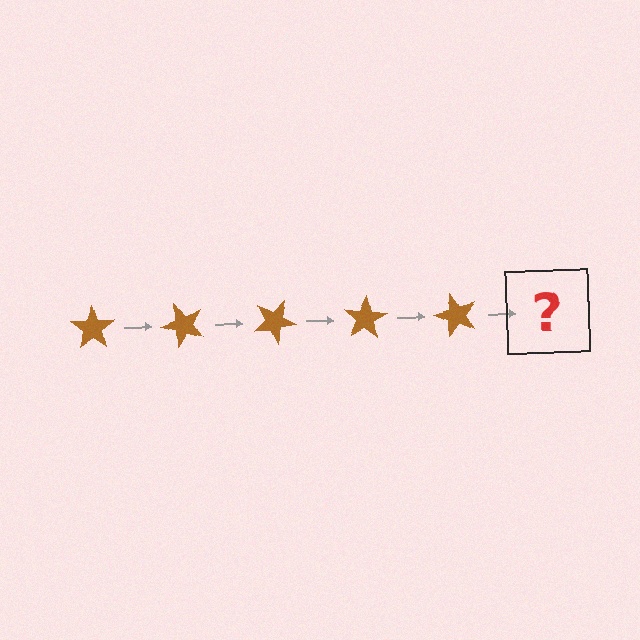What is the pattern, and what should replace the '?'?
The pattern is that the star rotates 50 degrees each step. The '?' should be a brown star rotated 250 degrees.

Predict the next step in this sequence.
The next step is a brown star rotated 250 degrees.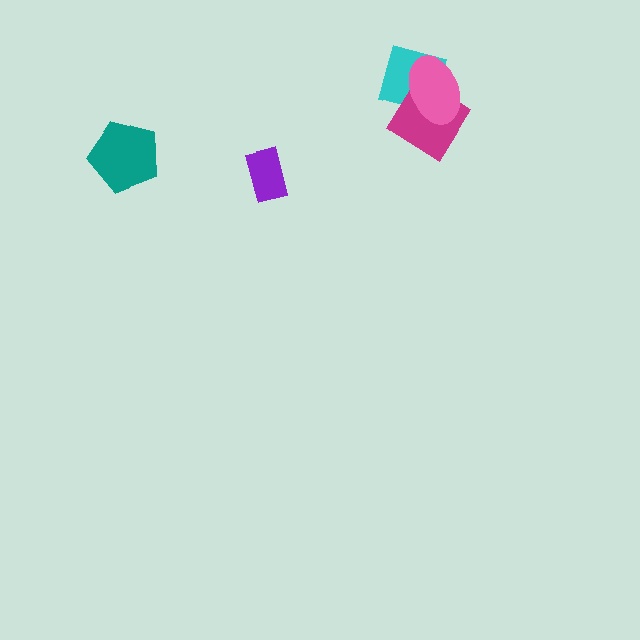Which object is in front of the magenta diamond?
The pink ellipse is in front of the magenta diamond.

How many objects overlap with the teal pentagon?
0 objects overlap with the teal pentagon.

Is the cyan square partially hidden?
Yes, it is partially covered by another shape.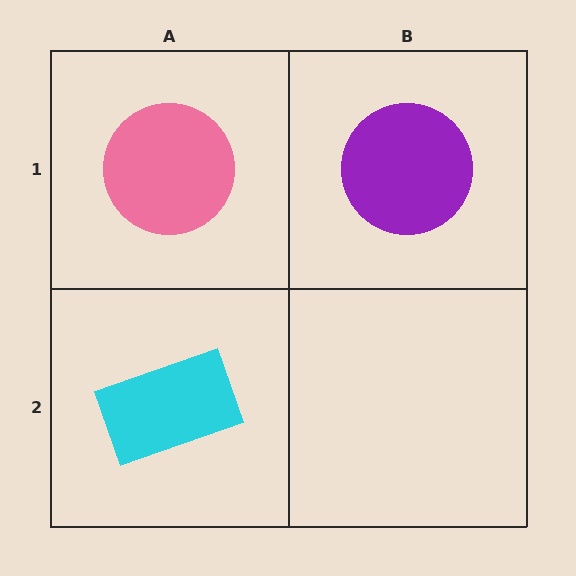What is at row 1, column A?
A pink circle.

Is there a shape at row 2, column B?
No, that cell is empty.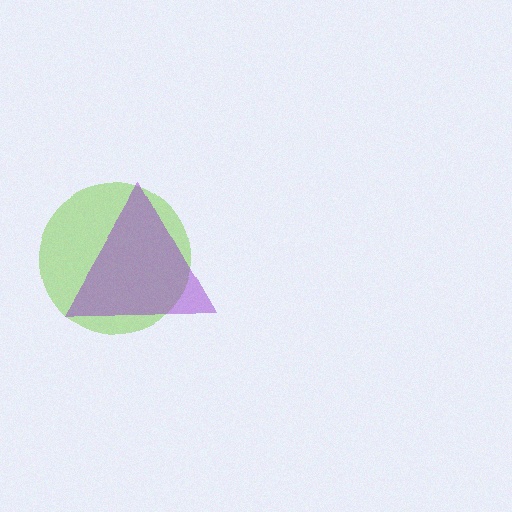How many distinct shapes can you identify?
There are 2 distinct shapes: a lime circle, a purple triangle.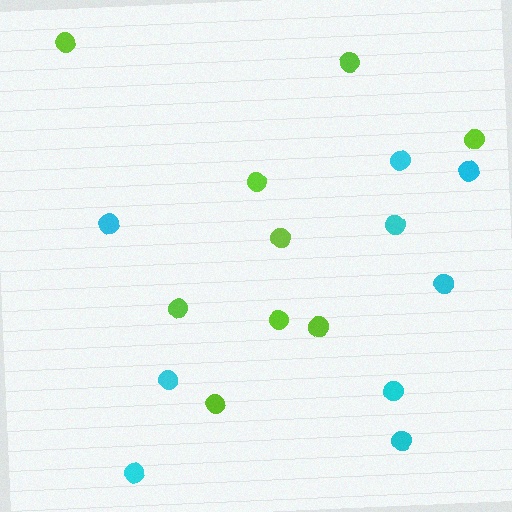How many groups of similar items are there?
There are 2 groups: one group of lime circles (9) and one group of cyan circles (9).